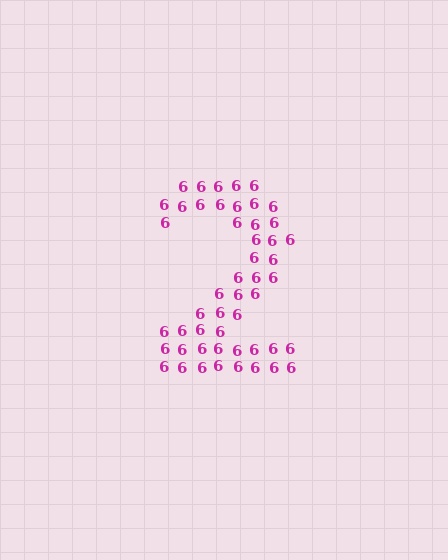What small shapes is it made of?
It is made of small digit 6's.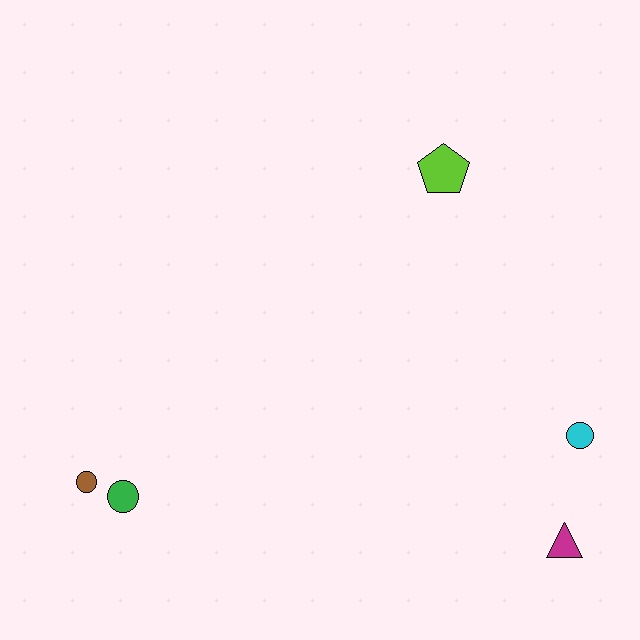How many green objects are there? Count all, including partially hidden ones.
There is 1 green object.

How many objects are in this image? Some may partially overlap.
There are 5 objects.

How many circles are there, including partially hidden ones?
There are 3 circles.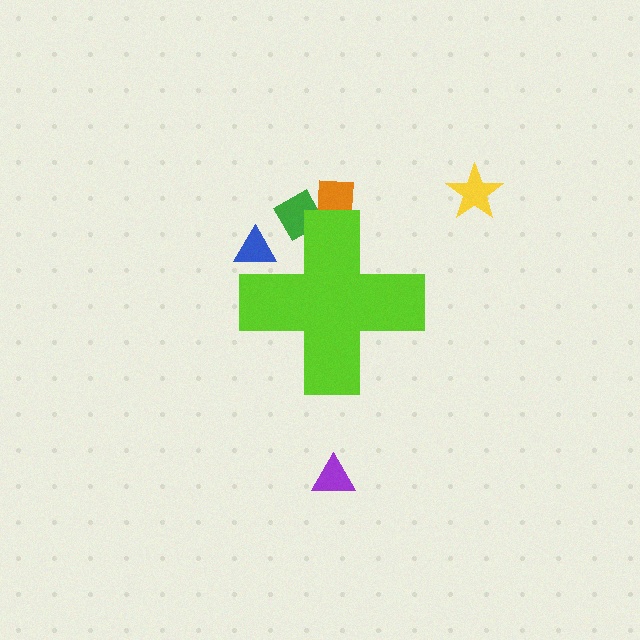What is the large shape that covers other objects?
A lime cross.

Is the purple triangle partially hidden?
No, the purple triangle is fully visible.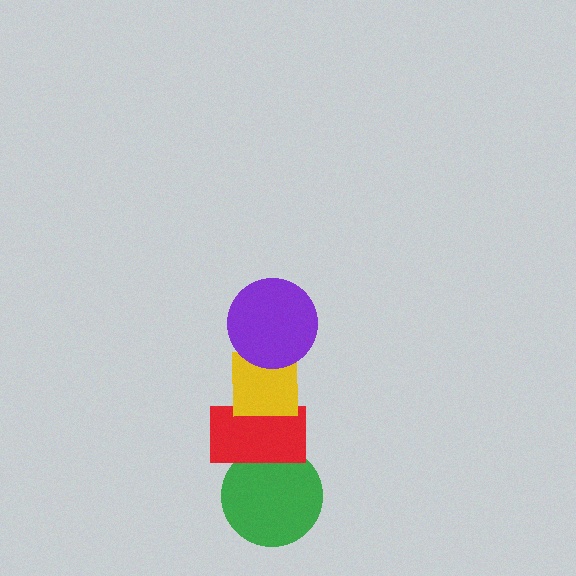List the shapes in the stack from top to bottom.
From top to bottom: the purple circle, the yellow square, the red rectangle, the green circle.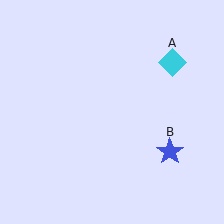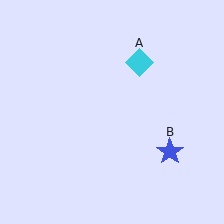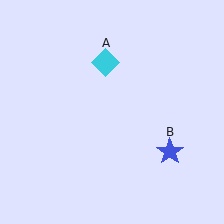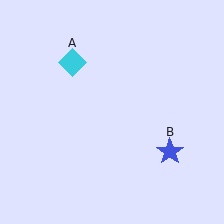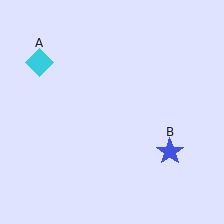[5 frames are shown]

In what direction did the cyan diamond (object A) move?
The cyan diamond (object A) moved left.